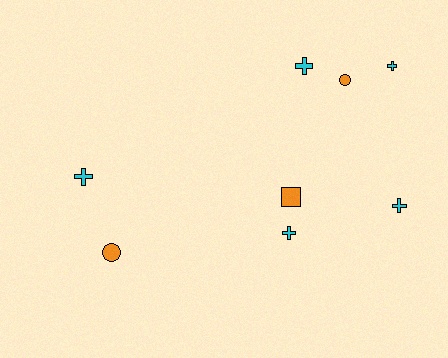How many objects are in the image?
There are 8 objects.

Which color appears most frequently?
Cyan, with 5 objects.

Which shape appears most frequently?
Cross, with 5 objects.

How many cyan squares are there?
There are no cyan squares.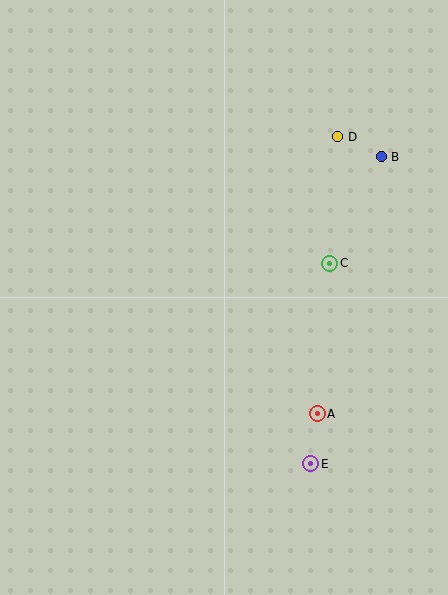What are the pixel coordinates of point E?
Point E is at (311, 464).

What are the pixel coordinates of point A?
Point A is at (317, 414).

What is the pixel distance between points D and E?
The distance between D and E is 328 pixels.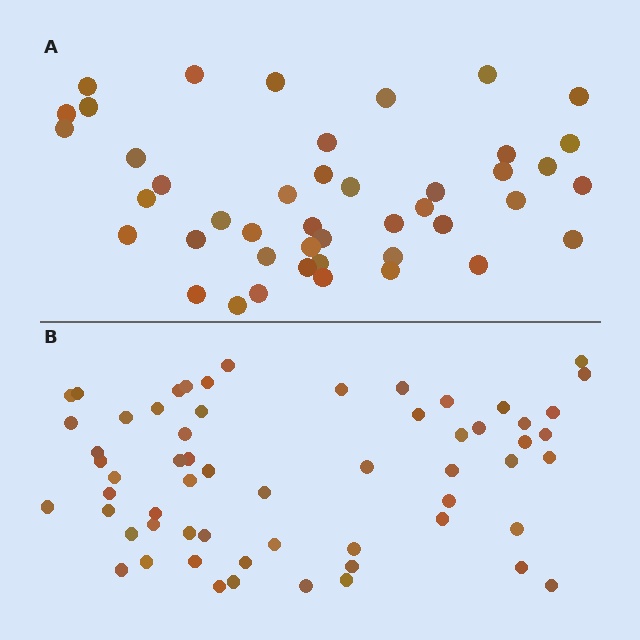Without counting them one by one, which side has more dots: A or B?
Region B (the bottom region) has more dots.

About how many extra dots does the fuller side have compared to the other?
Region B has approximately 15 more dots than region A.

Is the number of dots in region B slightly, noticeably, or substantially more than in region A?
Region B has noticeably more, but not dramatically so. The ratio is roughly 1.4 to 1.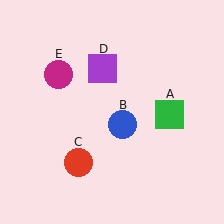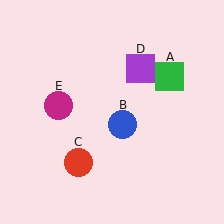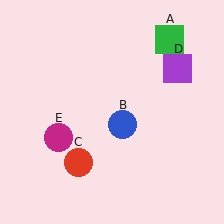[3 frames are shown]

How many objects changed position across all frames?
3 objects changed position: green square (object A), purple square (object D), magenta circle (object E).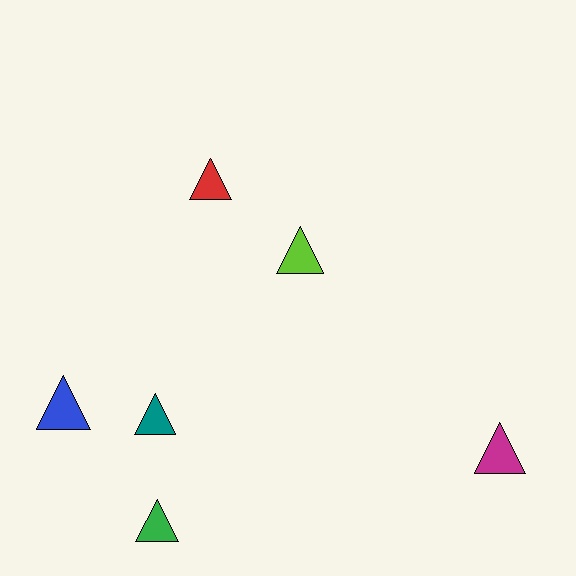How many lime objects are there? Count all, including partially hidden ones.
There is 1 lime object.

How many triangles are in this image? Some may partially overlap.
There are 6 triangles.